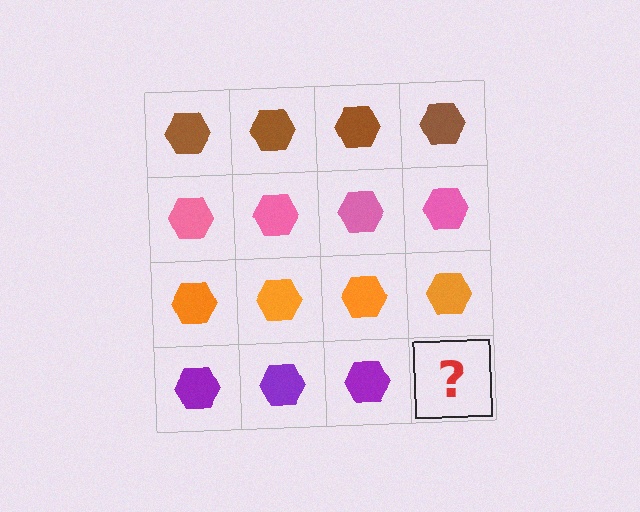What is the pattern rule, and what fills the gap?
The rule is that each row has a consistent color. The gap should be filled with a purple hexagon.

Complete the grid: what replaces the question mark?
The question mark should be replaced with a purple hexagon.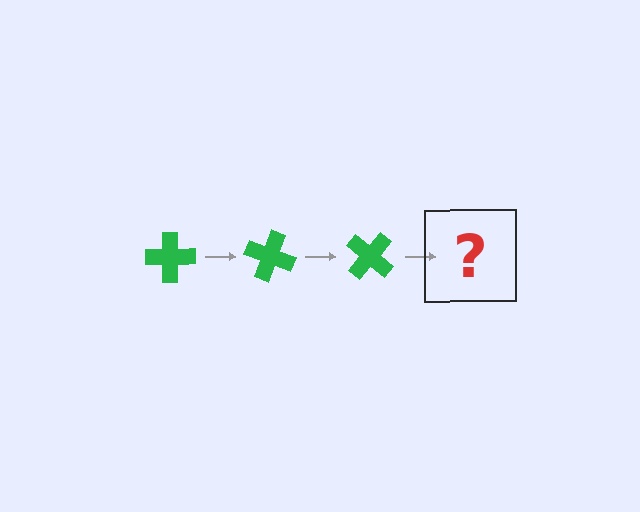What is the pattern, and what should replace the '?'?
The pattern is that the cross rotates 20 degrees each step. The '?' should be a green cross rotated 60 degrees.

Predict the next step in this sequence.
The next step is a green cross rotated 60 degrees.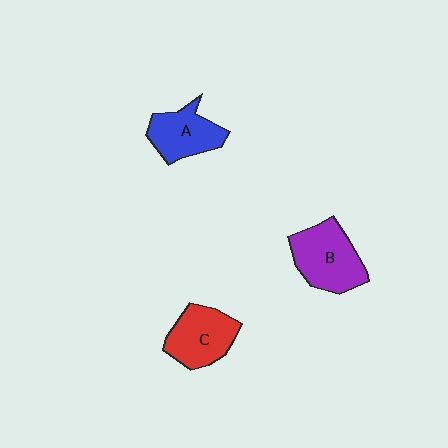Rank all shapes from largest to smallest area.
From largest to smallest: B (purple), C (red), A (blue).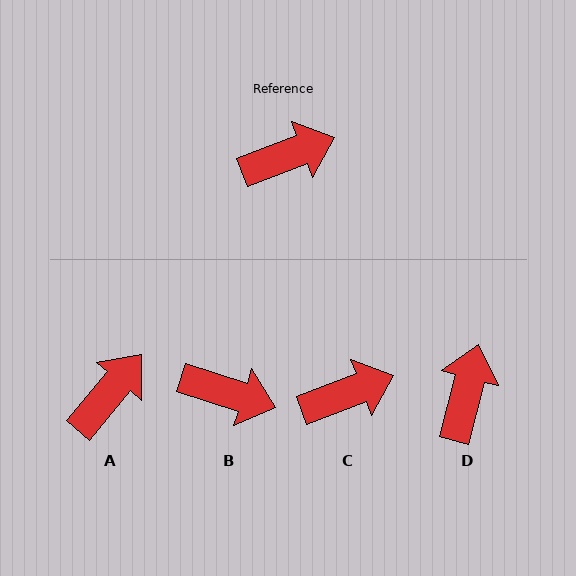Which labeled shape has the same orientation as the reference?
C.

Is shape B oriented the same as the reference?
No, it is off by about 38 degrees.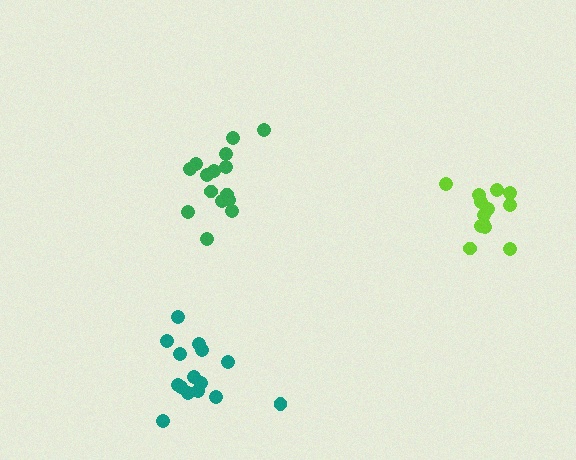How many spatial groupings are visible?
There are 3 spatial groupings.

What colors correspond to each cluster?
The clusters are colored: green, teal, lime.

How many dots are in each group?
Group 1: 15 dots, Group 2: 15 dots, Group 3: 13 dots (43 total).